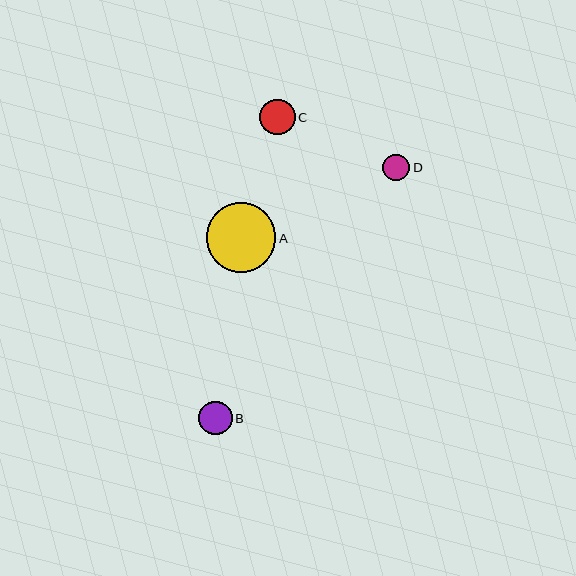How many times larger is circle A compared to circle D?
Circle A is approximately 2.6 times the size of circle D.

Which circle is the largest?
Circle A is the largest with a size of approximately 70 pixels.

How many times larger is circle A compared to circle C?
Circle A is approximately 2.0 times the size of circle C.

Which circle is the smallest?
Circle D is the smallest with a size of approximately 27 pixels.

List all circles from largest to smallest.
From largest to smallest: A, C, B, D.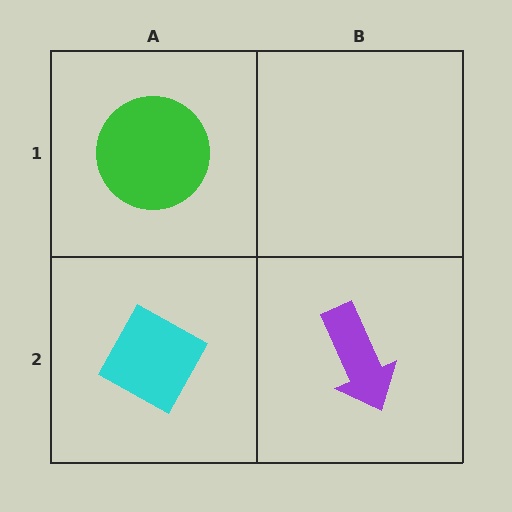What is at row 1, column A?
A green circle.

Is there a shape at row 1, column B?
No, that cell is empty.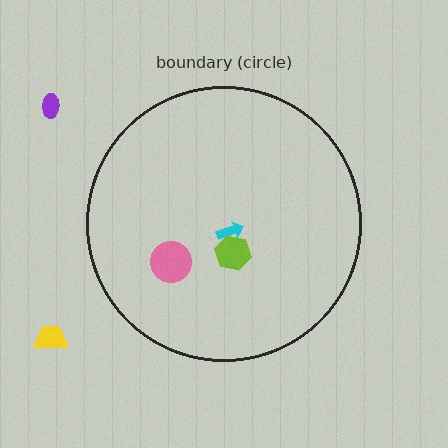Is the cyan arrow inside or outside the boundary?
Inside.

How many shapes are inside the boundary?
3 inside, 2 outside.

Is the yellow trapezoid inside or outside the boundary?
Outside.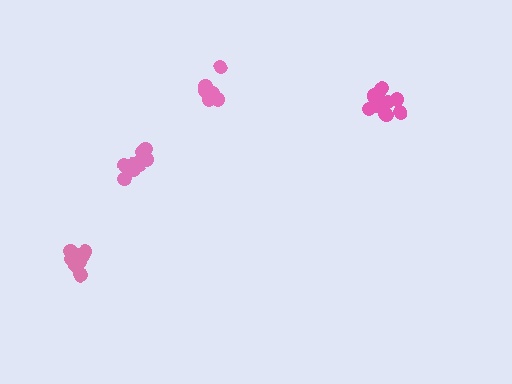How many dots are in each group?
Group 1: 10 dots, Group 2: 13 dots, Group 3: 8 dots, Group 4: 11 dots (42 total).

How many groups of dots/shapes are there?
There are 4 groups.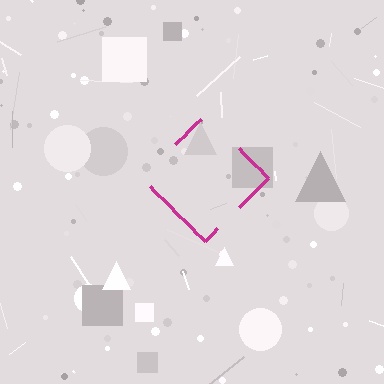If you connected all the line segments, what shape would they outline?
They would outline a diamond.